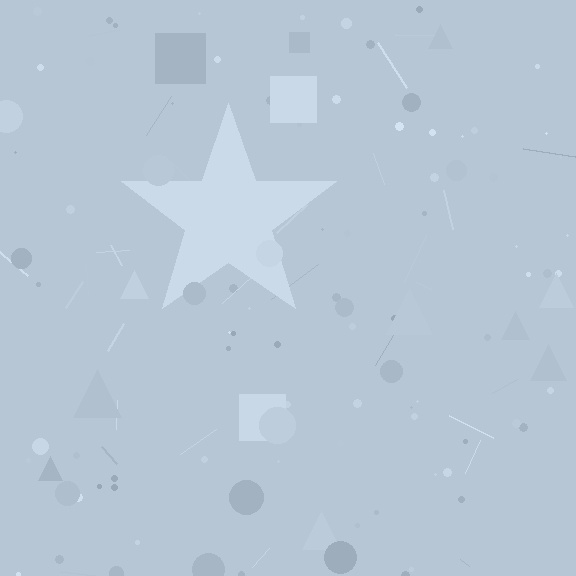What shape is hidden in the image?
A star is hidden in the image.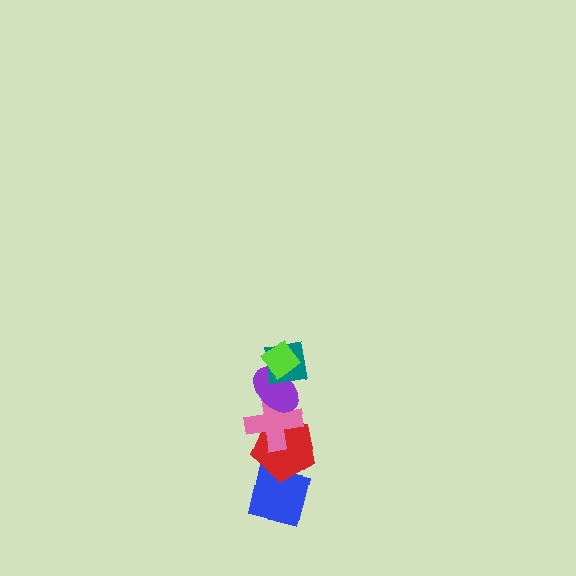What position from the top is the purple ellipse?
The purple ellipse is 3rd from the top.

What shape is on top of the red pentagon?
The pink cross is on top of the red pentagon.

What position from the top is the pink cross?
The pink cross is 4th from the top.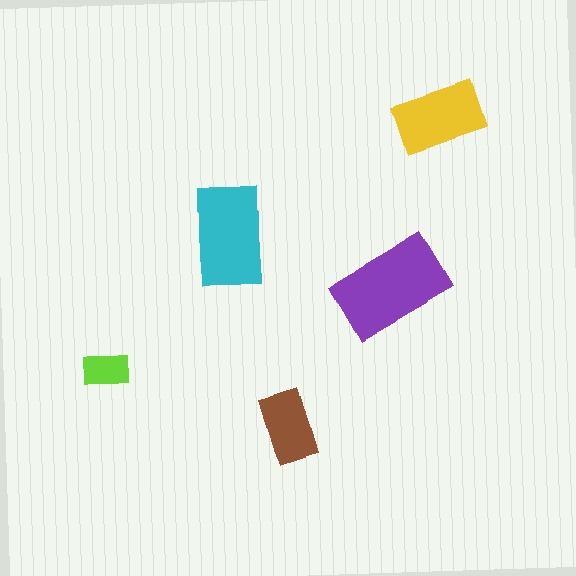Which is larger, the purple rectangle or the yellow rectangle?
The purple one.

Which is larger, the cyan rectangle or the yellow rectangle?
The cyan one.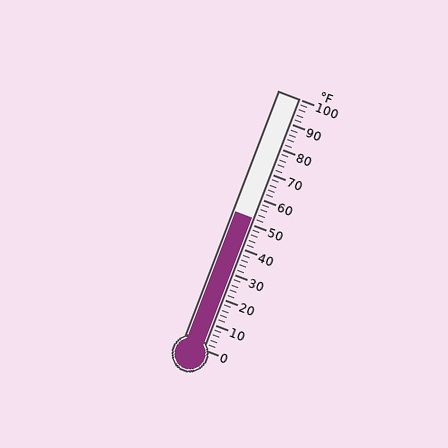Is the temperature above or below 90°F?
The temperature is below 90°F.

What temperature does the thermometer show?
The thermometer shows approximately 52°F.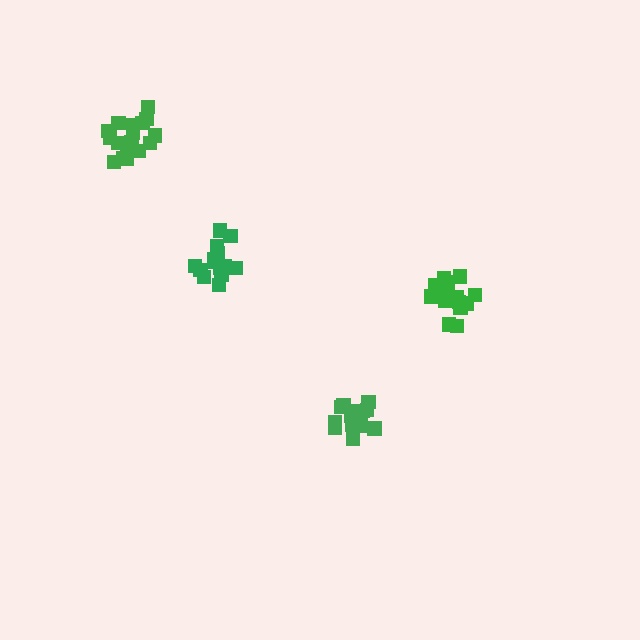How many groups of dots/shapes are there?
There are 4 groups.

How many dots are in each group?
Group 1: 14 dots, Group 2: 17 dots, Group 3: 15 dots, Group 4: 16 dots (62 total).